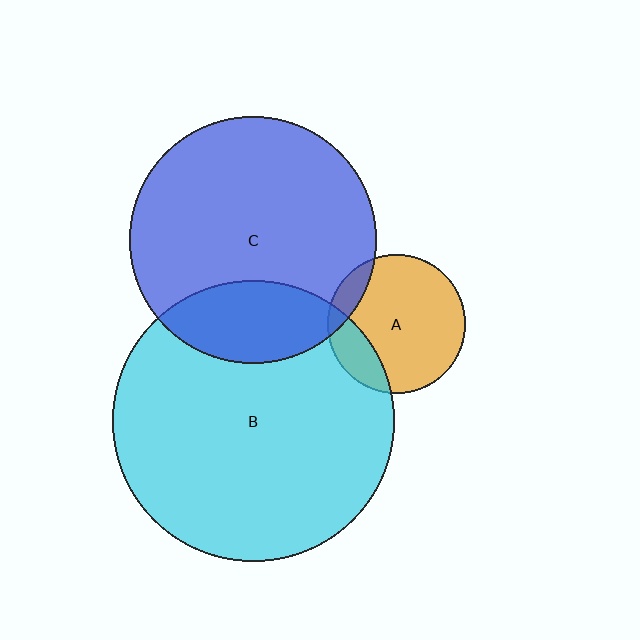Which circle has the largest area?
Circle B (cyan).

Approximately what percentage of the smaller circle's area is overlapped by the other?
Approximately 25%.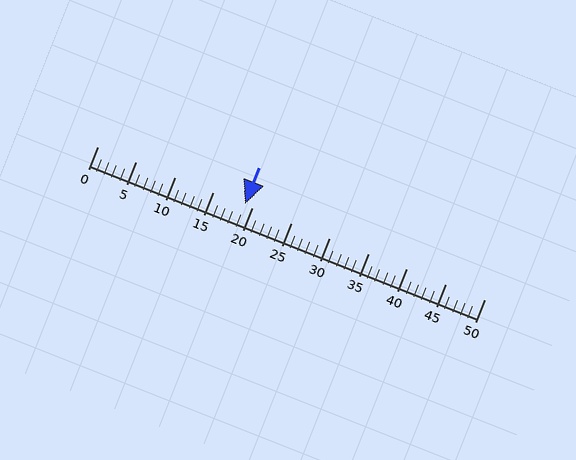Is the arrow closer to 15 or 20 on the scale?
The arrow is closer to 20.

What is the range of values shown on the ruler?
The ruler shows values from 0 to 50.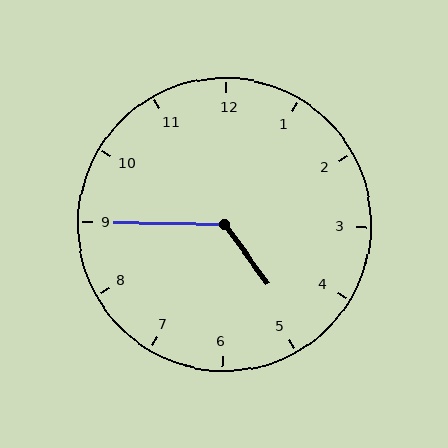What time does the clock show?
4:45.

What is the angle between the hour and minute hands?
Approximately 128 degrees.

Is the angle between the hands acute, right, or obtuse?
It is obtuse.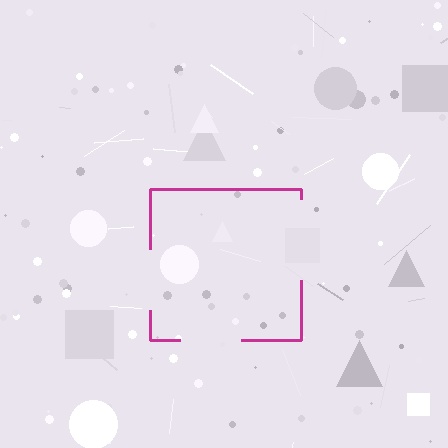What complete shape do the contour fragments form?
The contour fragments form a square.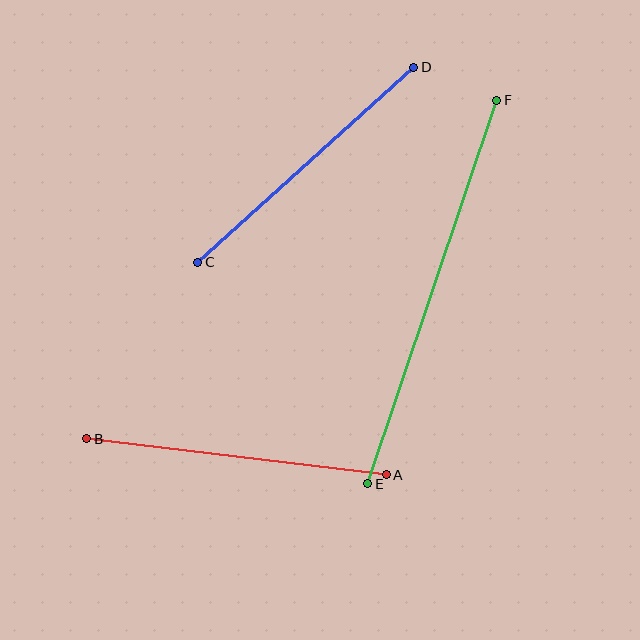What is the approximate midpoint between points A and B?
The midpoint is at approximately (236, 457) pixels.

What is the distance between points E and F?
The distance is approximately 405 pixels.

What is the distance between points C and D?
The distance is approximately 291 pixels.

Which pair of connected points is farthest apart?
Points E and F are farthest apart.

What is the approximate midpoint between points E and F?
The midpoint is at approximately (432, 292) pixels.